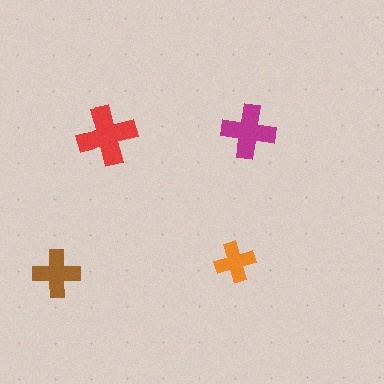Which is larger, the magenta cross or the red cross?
The red one.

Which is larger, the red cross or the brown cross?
The red one.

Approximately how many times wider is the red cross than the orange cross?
About 1.5 times wider.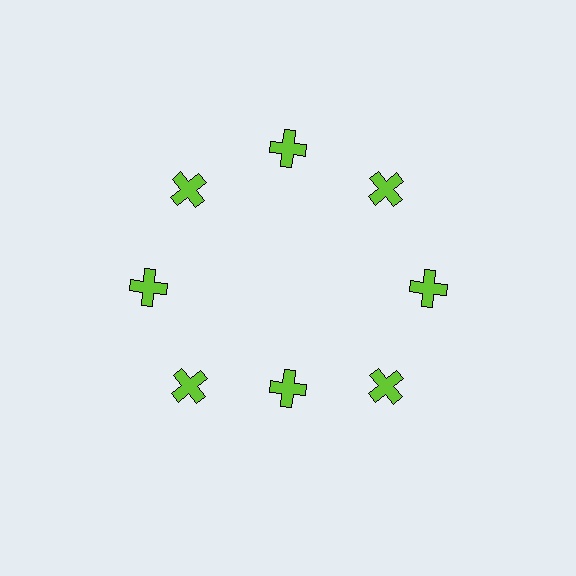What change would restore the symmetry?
The symmetry would be restored by moving it outward, back onto the ring so that all 8 crosses sit at equal angles and equal distance from the center.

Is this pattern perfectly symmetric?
No. The 8 lime crosses are arranged in a ring, but one element near the 6 o'clock position is pulled inward toward the center, breaking the 8-fold rotational symmetry.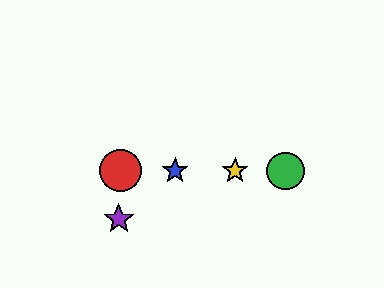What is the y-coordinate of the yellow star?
The yellow star is at y≈171.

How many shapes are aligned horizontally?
4 shapes (the red circle, the blue star, the green circle, the yellow star) are aligned horizontally.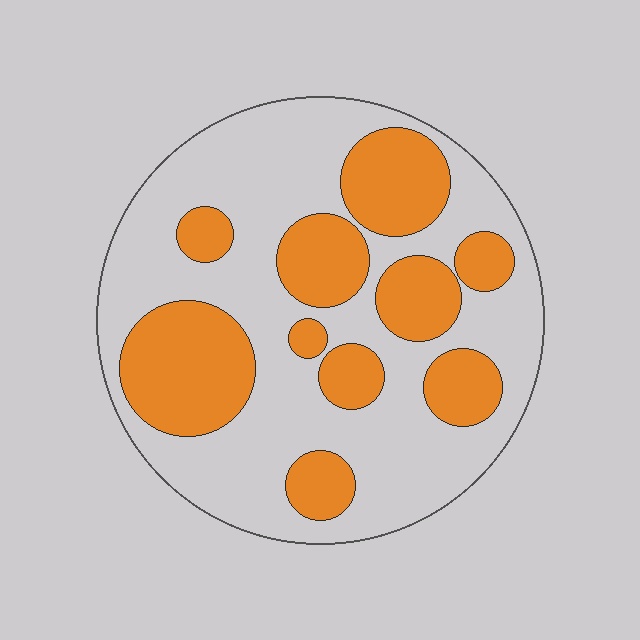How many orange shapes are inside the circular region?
10.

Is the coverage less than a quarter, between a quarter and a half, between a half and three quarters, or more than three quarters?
Between a quarter and a half.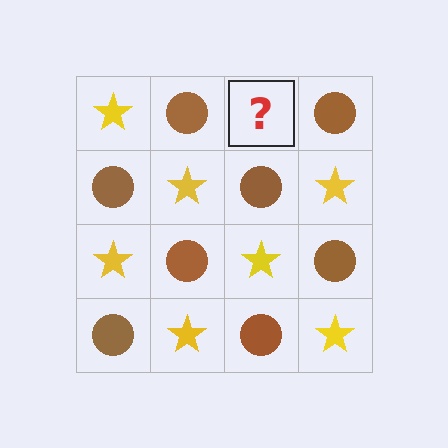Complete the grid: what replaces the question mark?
The question mark should be replaced with a yellow star.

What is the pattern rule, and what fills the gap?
The rule is that it alternates yellow star and brown circle in a checkerboard pattern. The gap should be filled with a yellow star.